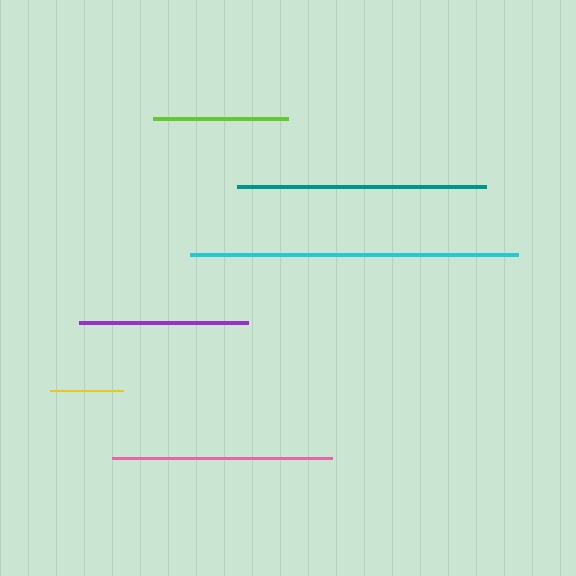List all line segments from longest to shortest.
From longest to shortest: cyan, teal, pink, purple, lime, yellow.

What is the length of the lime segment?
The lime segment is approximately 134 pixels long.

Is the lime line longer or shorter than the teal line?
The teal line is longer than the lime line.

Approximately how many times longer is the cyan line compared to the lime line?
The cyan line is approximately 2.4 times the length of the lime line.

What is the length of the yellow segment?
The yellow segment is approximately 74 pixels long.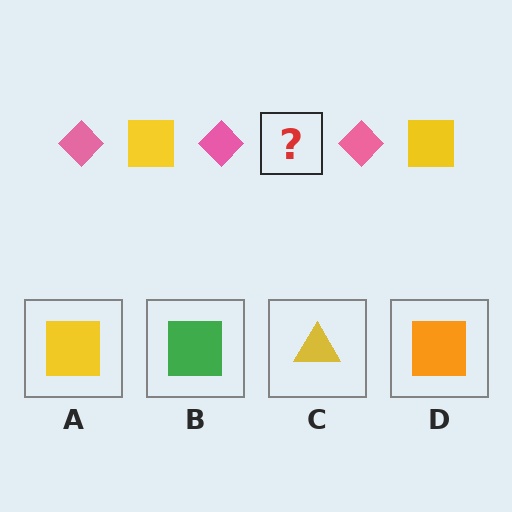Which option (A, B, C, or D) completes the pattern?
A.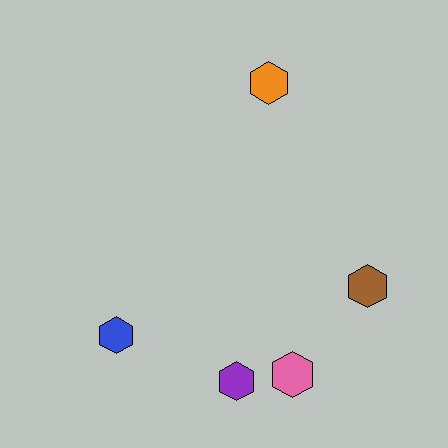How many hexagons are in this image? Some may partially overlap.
There are 5 hexagons.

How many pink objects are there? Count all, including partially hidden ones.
There is 1 pink object.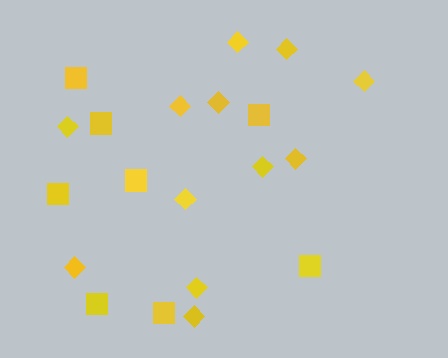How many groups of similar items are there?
There are 2 groups: one group of squares (8) and one group of diamonds (12).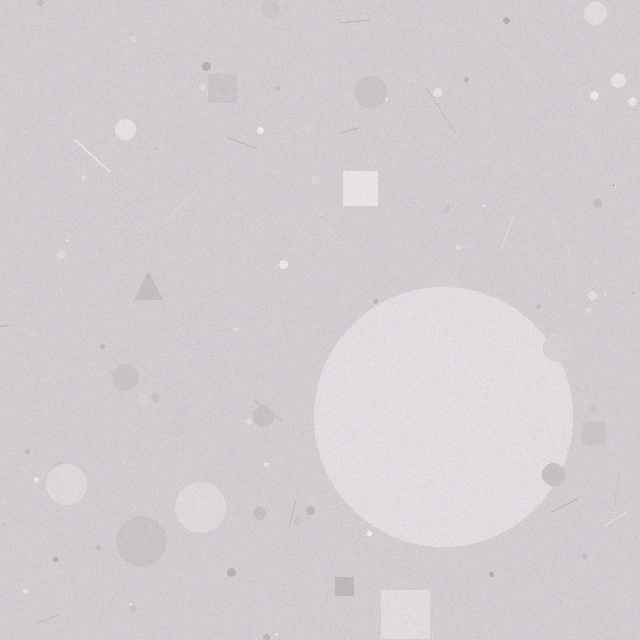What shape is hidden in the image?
A circle is hidden in the image.